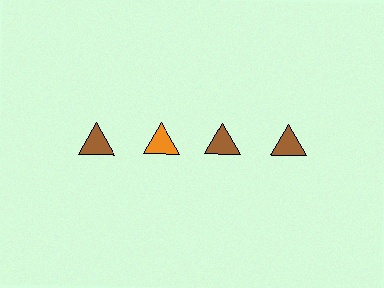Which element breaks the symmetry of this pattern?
The orange triangle in the top row, second from left column breaks the symmetry. All other shapes are brown triangles.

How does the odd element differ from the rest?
It has a different color: orange instead of brown.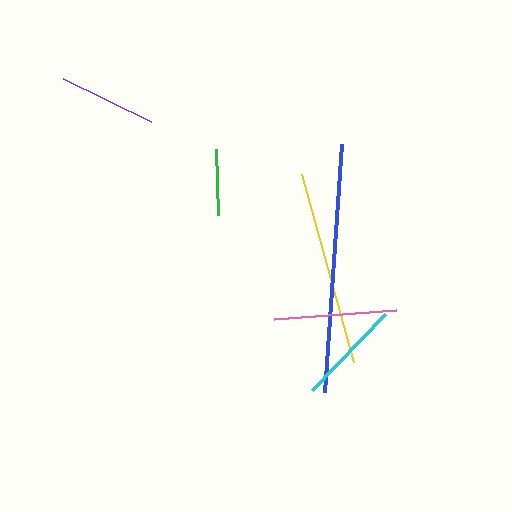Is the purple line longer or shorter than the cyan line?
The cyan line is longer than the purple line.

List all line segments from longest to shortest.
From longest to shortest: blue, yellow, pink, cyan, purple, green.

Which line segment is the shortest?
The green line is the shortest at approximately 67 pixels.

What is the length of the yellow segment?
The yellow segment is approximately 195 pixels long.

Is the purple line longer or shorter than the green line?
The purple line is longer than the green line.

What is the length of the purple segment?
The purple segment is approximately 97 pixels long.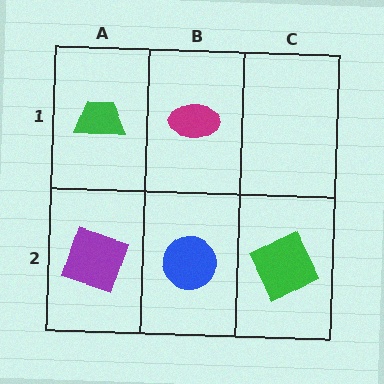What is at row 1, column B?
A magenta ellipse.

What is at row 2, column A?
A purple square.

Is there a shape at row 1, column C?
No, that cell is empty.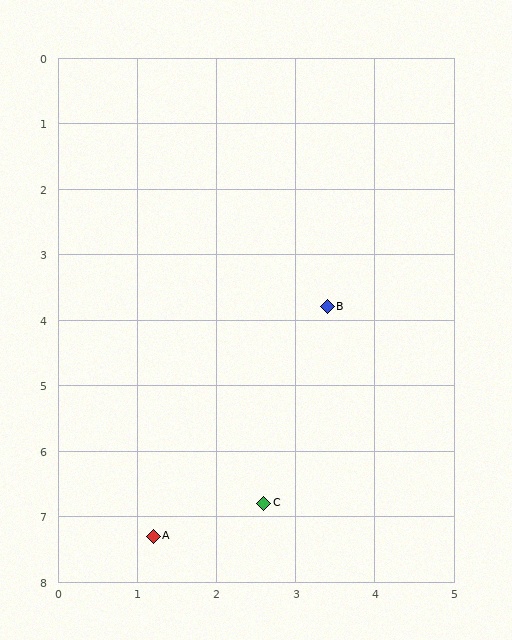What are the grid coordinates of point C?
Point C is at approximately (2.6, 6.8).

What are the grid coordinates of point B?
Point B is at approximately (3.4, 3.8).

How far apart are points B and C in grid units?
Points B and C are about 3.1 grid units apart.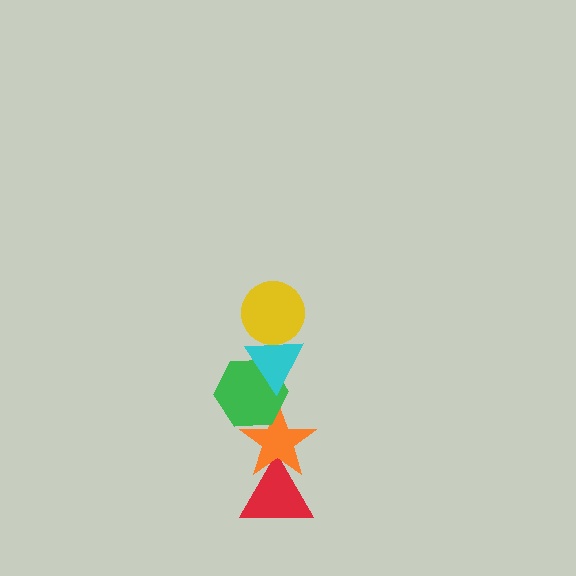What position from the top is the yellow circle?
The yellow circle is 1st from the top.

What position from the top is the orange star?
The orange star is 4th from the top.